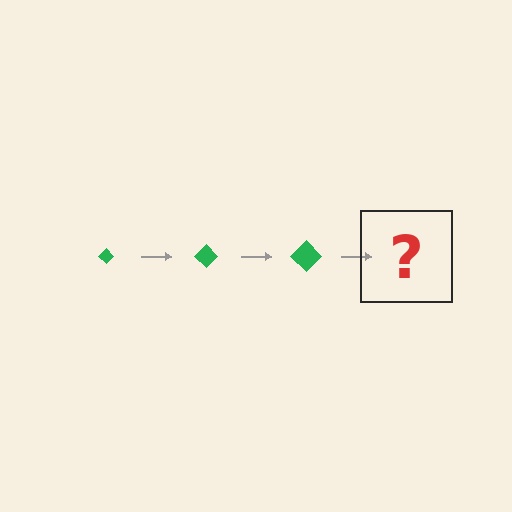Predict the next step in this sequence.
The next step is a green diamond, larger than the previous one.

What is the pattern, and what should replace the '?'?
The pattern is that the diamond gets progressively larger each step. The '?' should be a green diamond, larger than the previous one.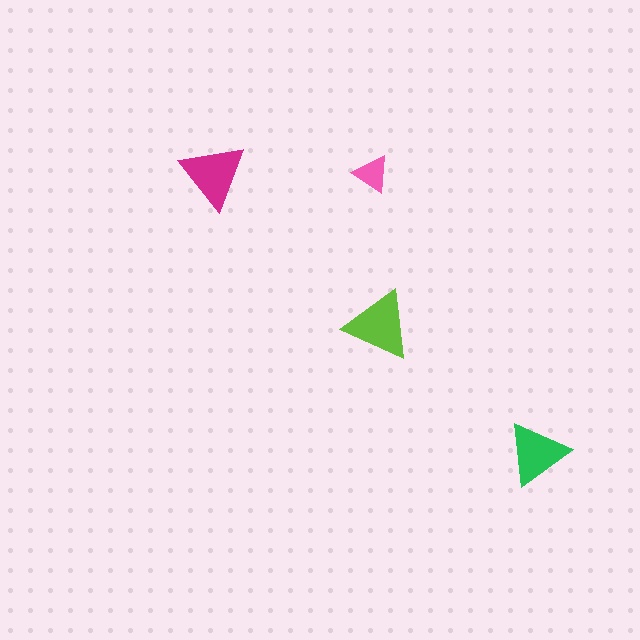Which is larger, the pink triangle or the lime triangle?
The lime one.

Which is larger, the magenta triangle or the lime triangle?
The lime one.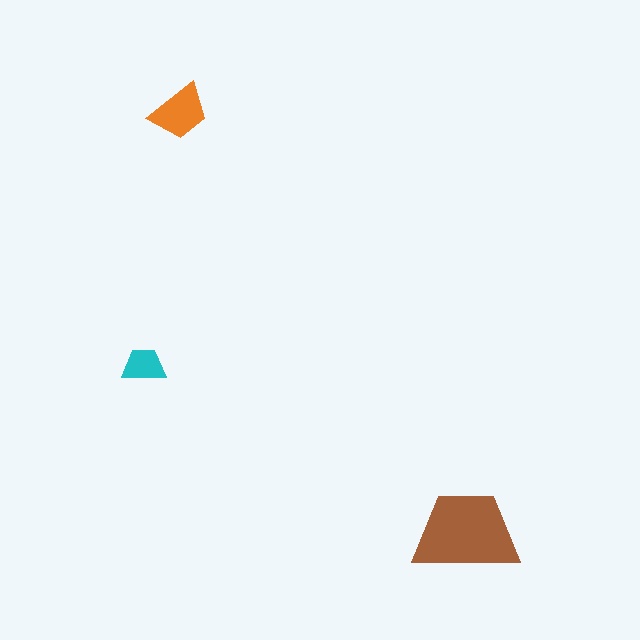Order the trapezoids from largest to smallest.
the brown one, the orange one, the cyan one.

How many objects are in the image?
There are 3 objects in the image.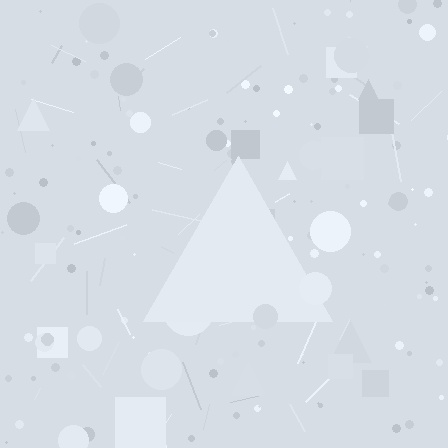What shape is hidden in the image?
A triangle is hidden in the image.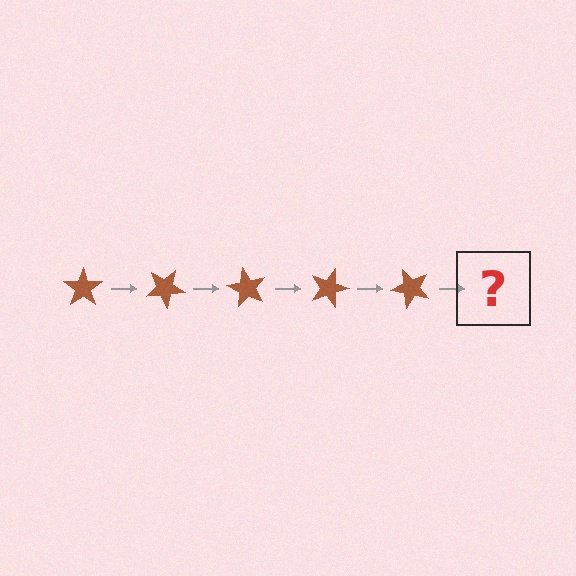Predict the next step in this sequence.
The next step is a brown star rotated 150 degrees.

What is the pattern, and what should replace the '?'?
The pattern is that the star rotates 30 degrees each step. The '?' should be a brown star rotated 150 degrees.